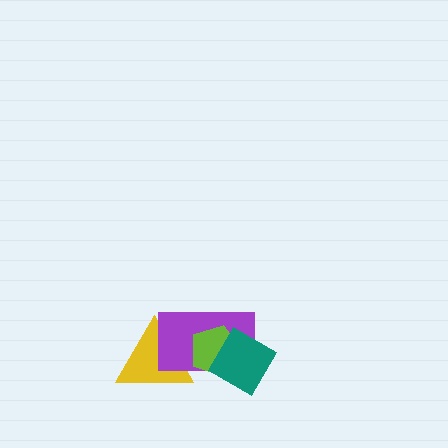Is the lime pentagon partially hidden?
Yes, it is partially covered by another shape.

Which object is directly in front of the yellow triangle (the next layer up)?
The purple rectangle is directly in front of the yellow triangle.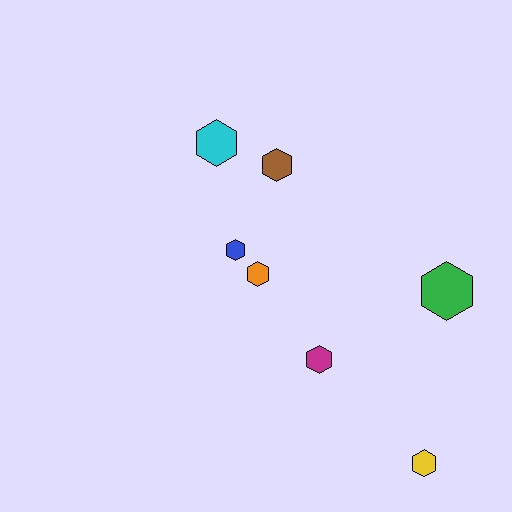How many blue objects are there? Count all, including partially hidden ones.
There is 1 blue object.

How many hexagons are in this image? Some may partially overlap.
There are 7 hexagons.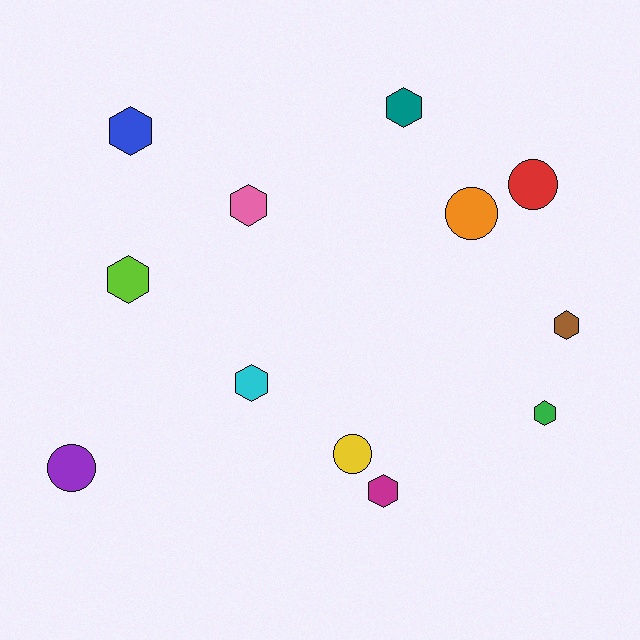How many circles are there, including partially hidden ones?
There are 4 circles.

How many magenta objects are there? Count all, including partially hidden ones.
There is 1 magenta object.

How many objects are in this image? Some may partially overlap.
There are 12 objects.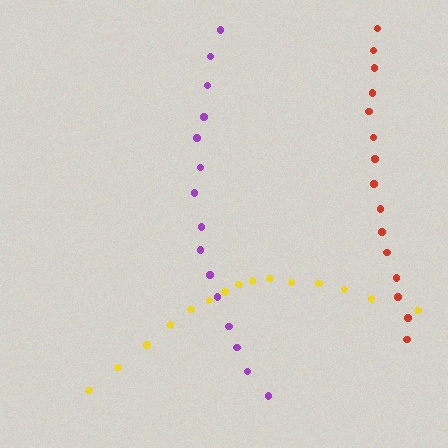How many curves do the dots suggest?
There are 3 distinct paths.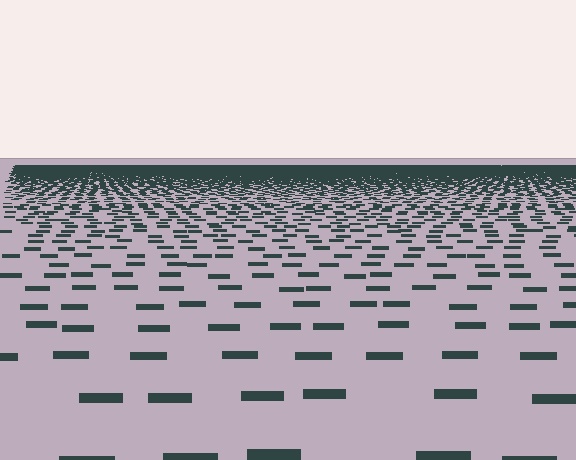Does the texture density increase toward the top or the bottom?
Density increases toward the top.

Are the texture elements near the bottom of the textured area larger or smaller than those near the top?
Larger. Near the bottom, elements are closer to the viewer and appear at a bigger on-screen size.